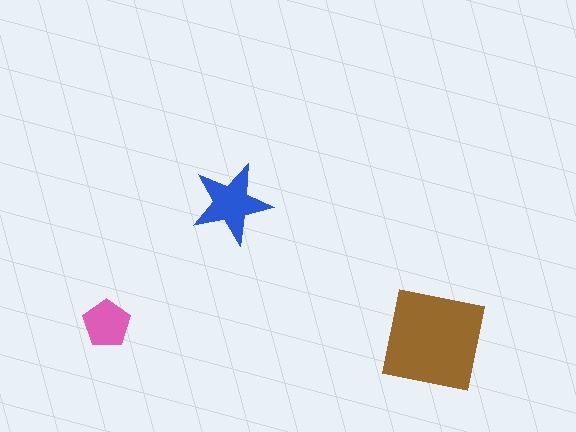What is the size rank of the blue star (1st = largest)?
2nd.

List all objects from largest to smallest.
The brown square, the blue star, the pink pentagon.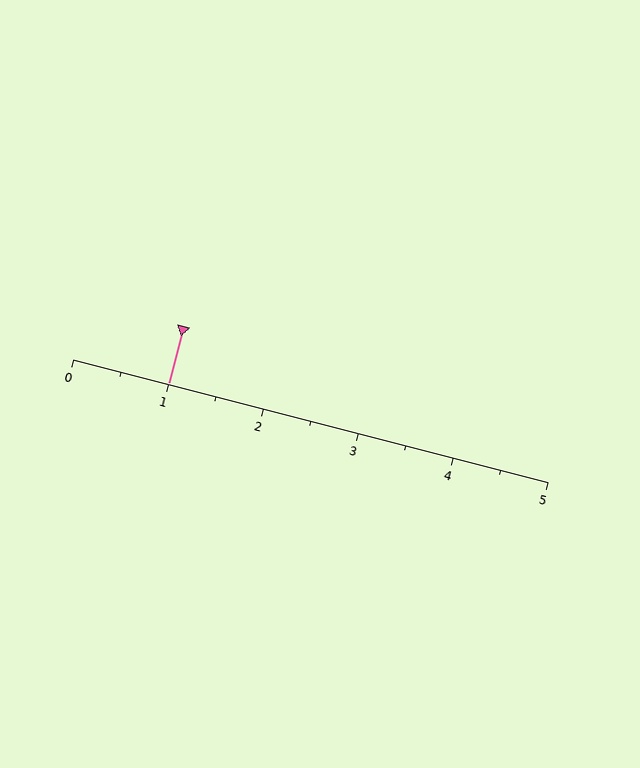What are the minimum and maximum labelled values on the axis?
The axis runs from 0 to 5.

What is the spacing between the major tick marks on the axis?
The major ticks are spaced 1 apart.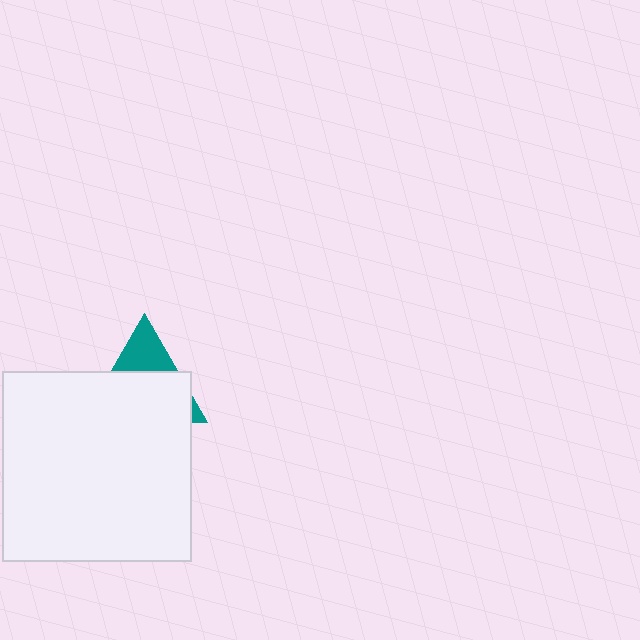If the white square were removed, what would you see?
You would see the complete teal triangle.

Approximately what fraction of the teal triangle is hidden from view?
Roughly 68% of the teal triangle is hidden behind the white square.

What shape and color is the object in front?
The object in front is a white square.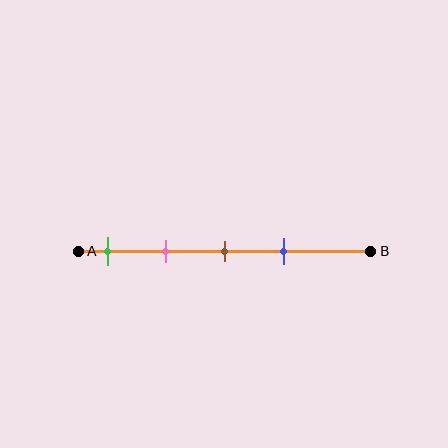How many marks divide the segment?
There are 4 marks dividing the segment.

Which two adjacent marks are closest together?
The brown and blue marks are the closest adjacent pair.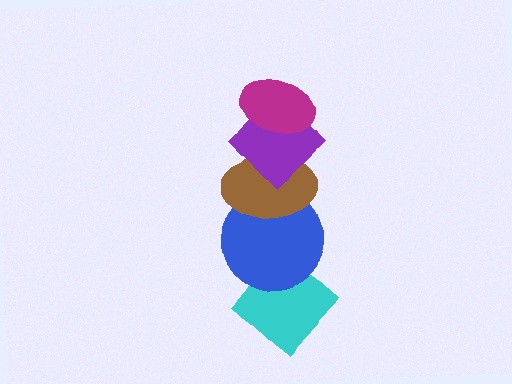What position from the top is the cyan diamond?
The cyan diamond is 5th from the top.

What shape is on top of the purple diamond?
The magenta ellipse is on top of the purple diamond.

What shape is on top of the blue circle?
The brown ellipse is on top of the blue circle.